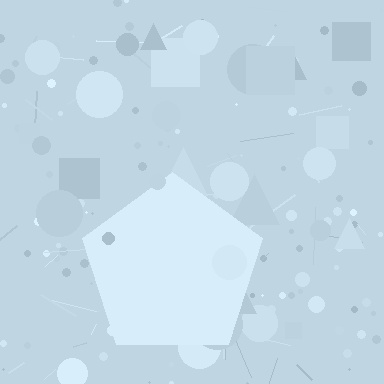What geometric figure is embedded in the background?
A pentagon is embedded in the background.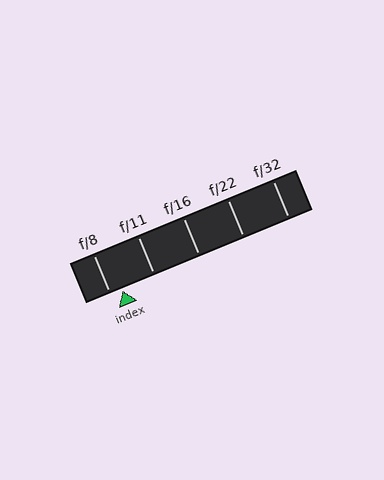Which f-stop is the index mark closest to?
The index mark is closest to f/8.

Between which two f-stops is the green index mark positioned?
The index mark is between f/8 and f/11.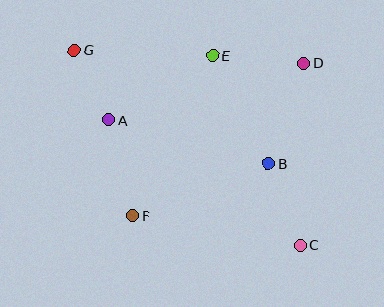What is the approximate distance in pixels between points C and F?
The distance between C and F is approximately 170 pixels.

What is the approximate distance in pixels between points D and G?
The distance between D and G is approximately 230 pixels.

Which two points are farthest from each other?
Points C and G are farthest from each other.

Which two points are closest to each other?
Points A and G are closest to each other.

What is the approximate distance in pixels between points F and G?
The distance between F and G is approximately 176 pixels.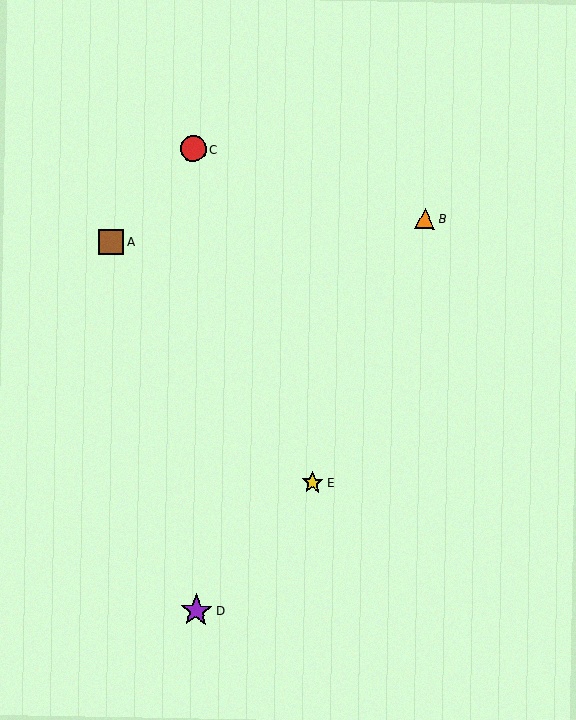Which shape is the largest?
The purple star (labeled D) is the largest.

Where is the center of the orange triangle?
The center of the orange triangle is at (425, 219).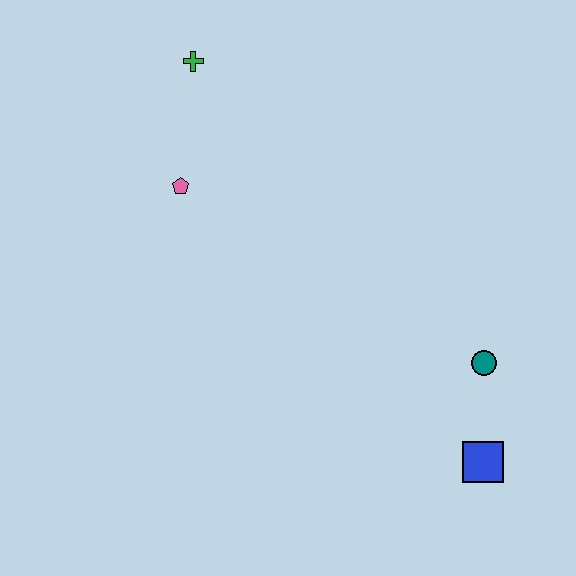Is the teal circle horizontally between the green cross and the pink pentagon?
No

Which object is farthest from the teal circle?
The green cross is farthest from the teal circle.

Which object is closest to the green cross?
The pink pentagon is closest to the green cross.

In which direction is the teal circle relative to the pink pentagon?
The teal circle is to the right of the pink pentagon.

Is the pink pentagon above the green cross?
No